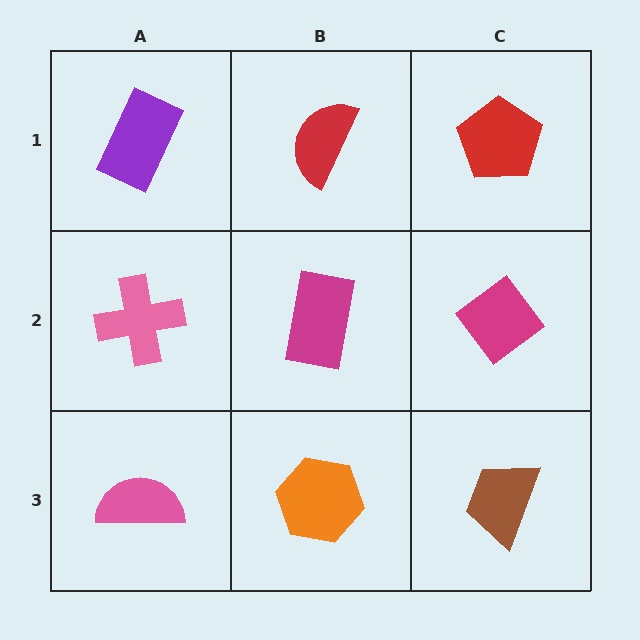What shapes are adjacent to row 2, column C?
A red pentagon (row 1, column C), a brown trapezoid (row 3, column C), a magenta rectangle (row 2, column B).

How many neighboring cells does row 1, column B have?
3.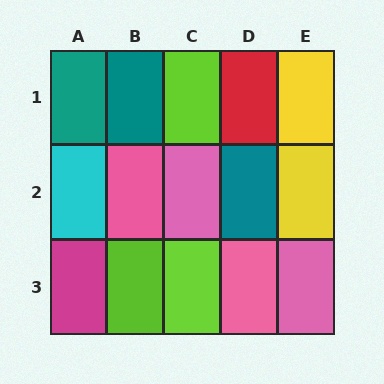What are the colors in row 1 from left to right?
Teal, teal, lime, red, yellow.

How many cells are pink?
4 cells are pink.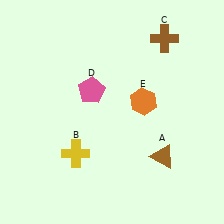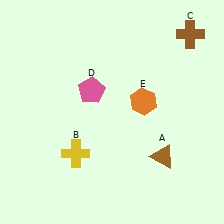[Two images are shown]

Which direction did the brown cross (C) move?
The brown cross (C) moved right.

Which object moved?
The brown cross (C) moved right.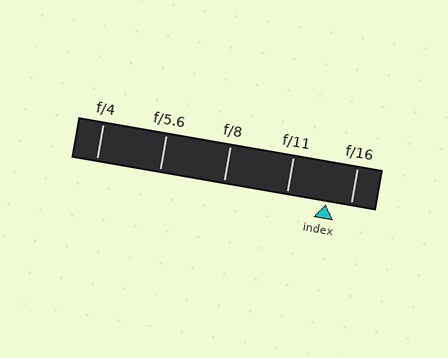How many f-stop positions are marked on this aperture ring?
There are 5 f-stop positions marked.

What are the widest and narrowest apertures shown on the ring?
The widest aperture shown is f/4 and the narrowest is f/16.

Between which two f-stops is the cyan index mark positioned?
The index mark is between f/11 and f/16.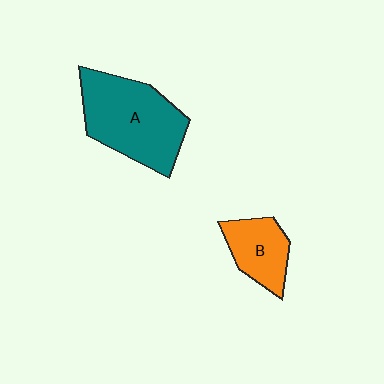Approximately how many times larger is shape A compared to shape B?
Approximately 2.0 times.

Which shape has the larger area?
Shape A (teal).